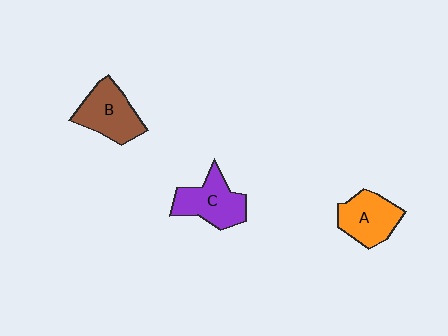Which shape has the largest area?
Shape B (brown).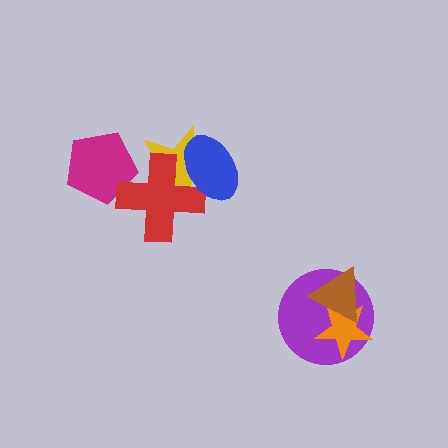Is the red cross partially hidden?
Yes, it is partially covered by another shape.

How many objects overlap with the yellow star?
2 objects overlap with the yellow star.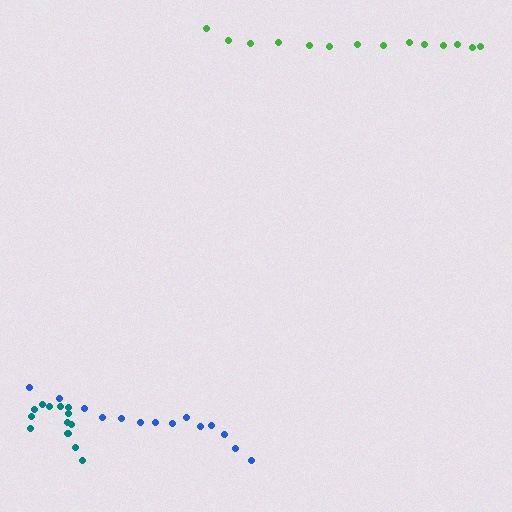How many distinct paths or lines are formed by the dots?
There are 3 distinct paths.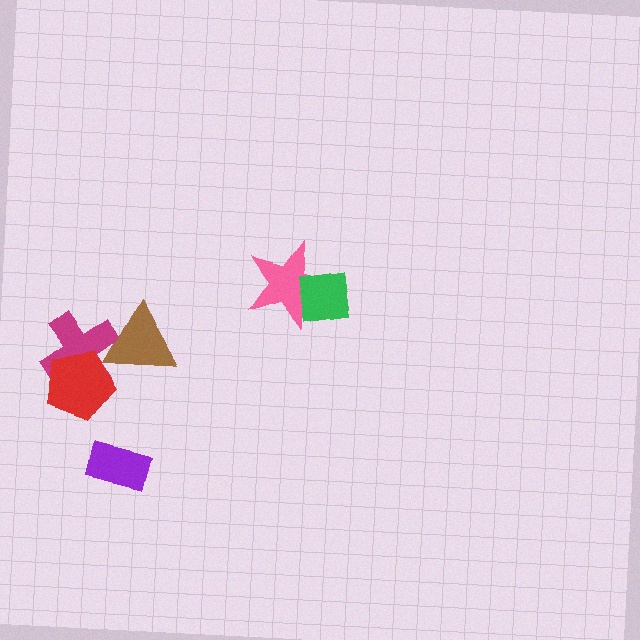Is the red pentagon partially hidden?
No, no other shape covers it.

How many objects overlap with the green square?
1 object overlaps with the green square.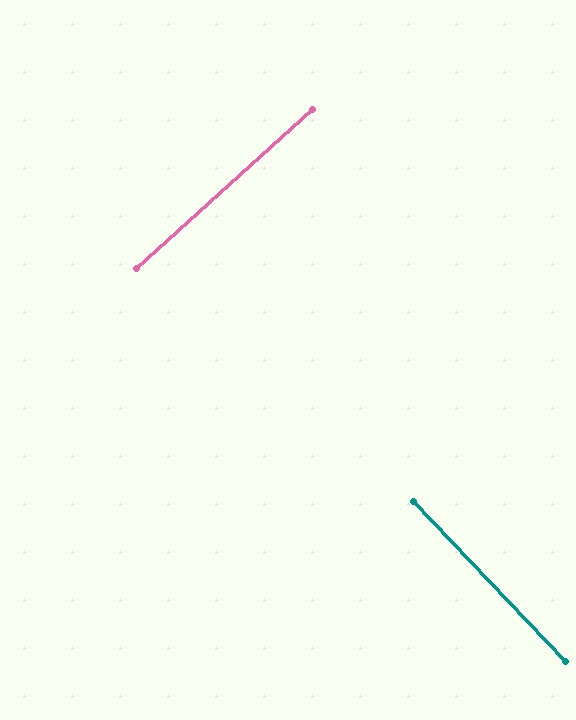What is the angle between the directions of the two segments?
Approximately 89 degrees.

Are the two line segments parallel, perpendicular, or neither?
Perpendicular — they meet at approximately 89°.